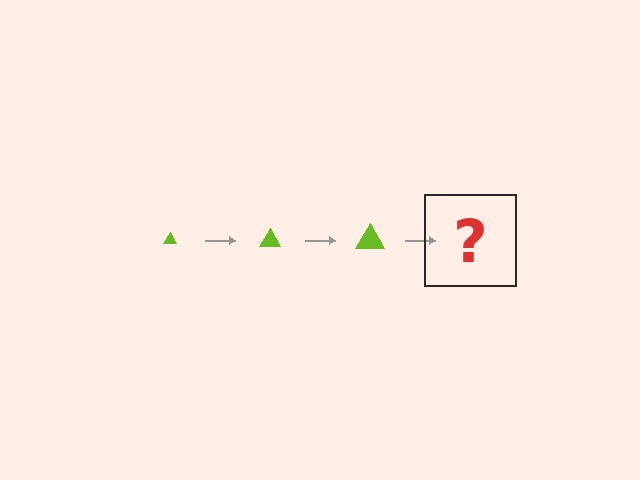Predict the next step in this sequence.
The next step is a lime triangle, larger than the previous one.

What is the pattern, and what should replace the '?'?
The pattern is that the triangle gets progressively larger each step. The '?' should be a lime triangle, larger than the previous one.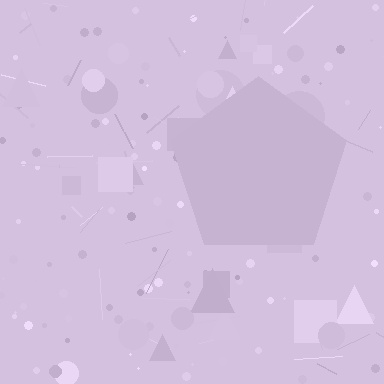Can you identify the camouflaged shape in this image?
The camouflaged shape is a pentagon.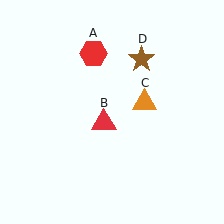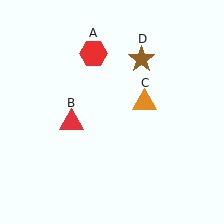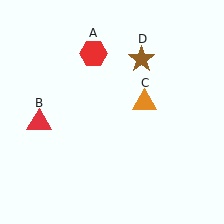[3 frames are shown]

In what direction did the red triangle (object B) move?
The red triangle (object B) moved left.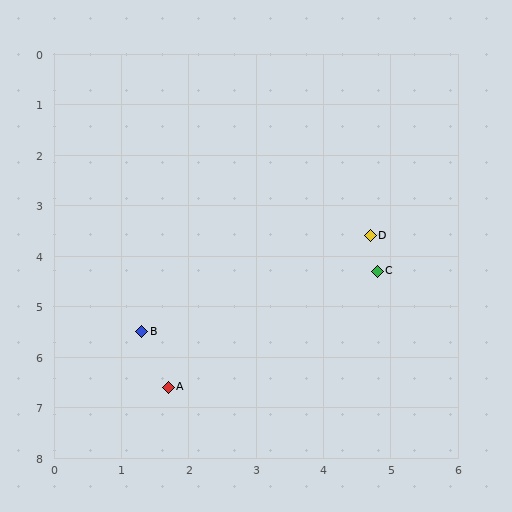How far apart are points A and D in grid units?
Points A and D are about 4.2 grid units apart.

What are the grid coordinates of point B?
Point B is at approximately (1.3, 5.5).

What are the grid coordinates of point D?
Point D is at approximately (4.7, 3.6).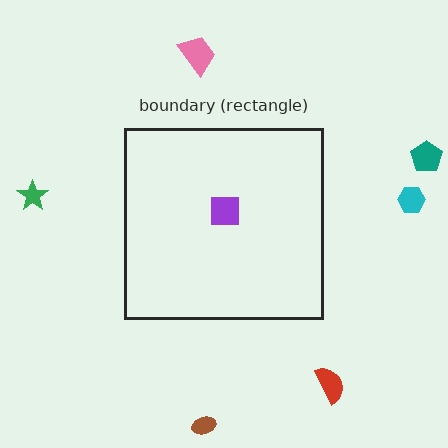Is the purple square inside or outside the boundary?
Inside.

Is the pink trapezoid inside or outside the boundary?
Outside.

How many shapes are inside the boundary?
1 inside, 6 outside.